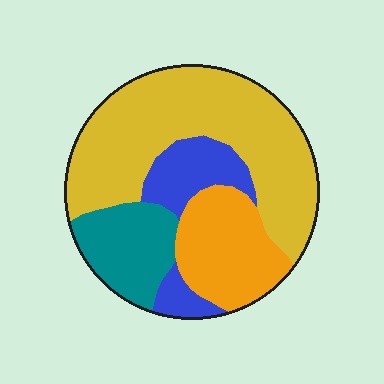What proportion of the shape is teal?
Teal covers 16% of the shape.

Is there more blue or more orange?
Orange.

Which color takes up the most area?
Yellow, at roughly 50%.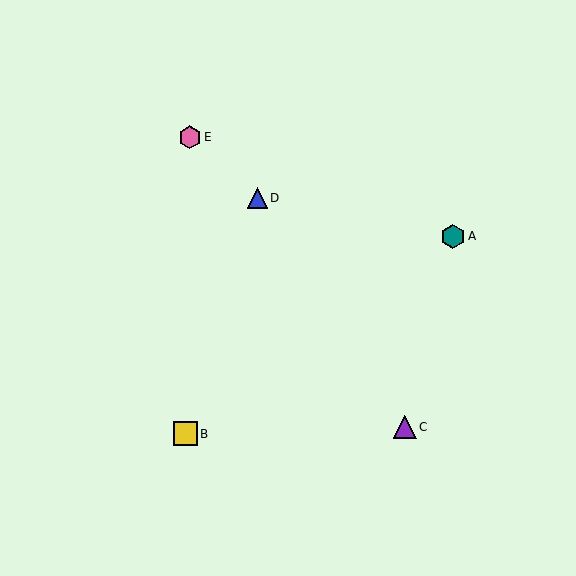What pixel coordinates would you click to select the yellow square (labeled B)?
Click at (185, 434) to select the yellow square B.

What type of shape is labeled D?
Shape D is a blue triangle.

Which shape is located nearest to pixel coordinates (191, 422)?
The yellow square (labeled B) at (185, 434) is nearest to that location.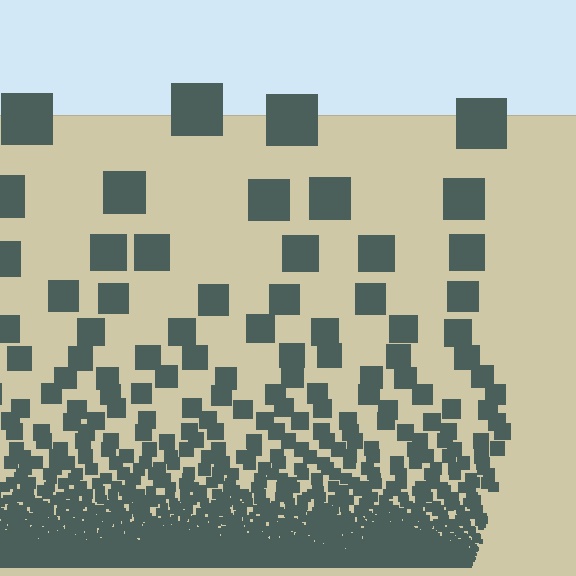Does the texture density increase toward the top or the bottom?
Density increases toward the bottom.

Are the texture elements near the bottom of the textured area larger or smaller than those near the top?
Smaller. The gradient is inverted — elements near the bottom are smaller and denser.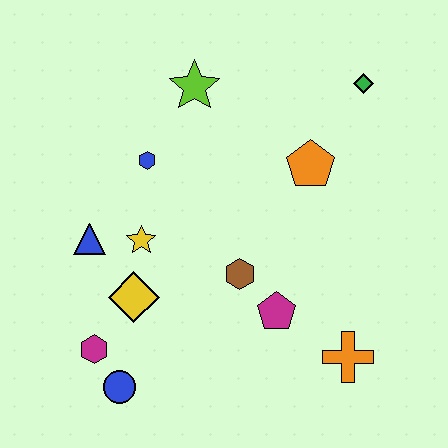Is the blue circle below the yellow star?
Yes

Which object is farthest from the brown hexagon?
The green diamond is farthest from the brown hexagon.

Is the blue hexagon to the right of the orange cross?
No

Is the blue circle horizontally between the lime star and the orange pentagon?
No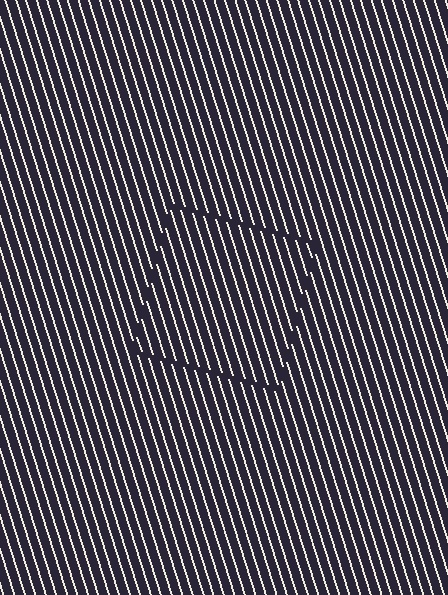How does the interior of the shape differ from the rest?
The interior of the shape contains the same grating, shifted by half a period — the contour is defined by the phase discontinuity where line-ends from the inner and outer gratings abut.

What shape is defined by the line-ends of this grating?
An illusory square. The interior of the shape contains the same grating, shifted by half a period — the contour is defined by the phase discontinuity where line-ends from the inner and outer gratings abut.